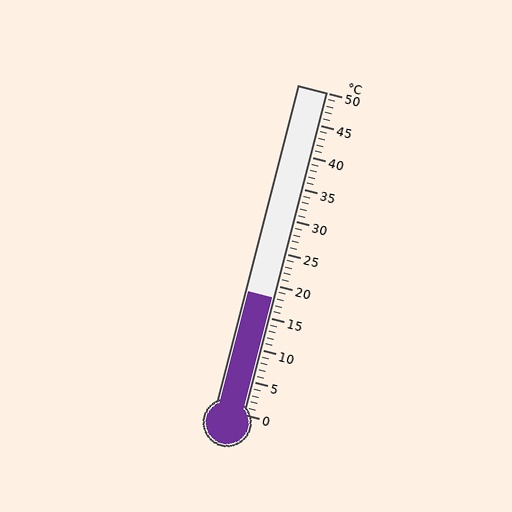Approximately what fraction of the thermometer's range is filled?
The thermometer is filled to approximately 35% of its range.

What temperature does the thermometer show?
The thermometer shows approximately 18°C.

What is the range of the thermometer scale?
The thermometer scale ranges from 0°C to 50°C.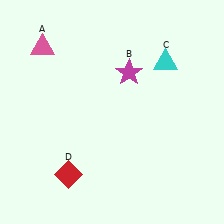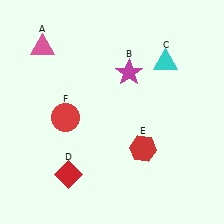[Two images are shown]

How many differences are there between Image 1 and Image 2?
There are 2 differences between the two images.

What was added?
A red hexagon (E), a red circle (F) were added in Image 2.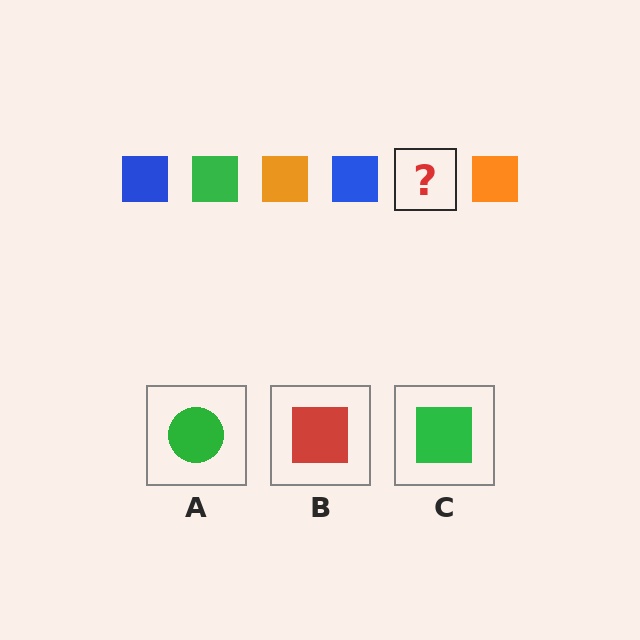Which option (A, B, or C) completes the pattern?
C.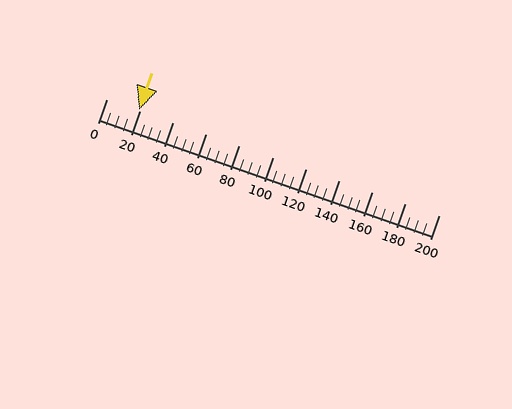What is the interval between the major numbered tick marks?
The major tick marks are spaced 20 units apart.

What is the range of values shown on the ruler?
The ruler shows values from 0 to 200.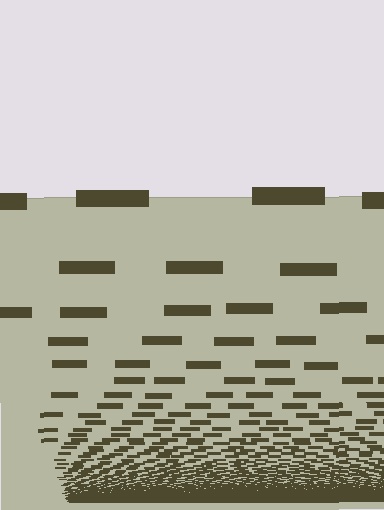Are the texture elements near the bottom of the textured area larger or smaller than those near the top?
Smaller. The gradient is inverted — elements near the bottom are smaller and denser.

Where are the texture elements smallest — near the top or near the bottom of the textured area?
Near the bottom.